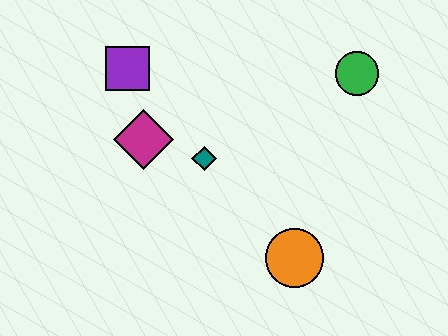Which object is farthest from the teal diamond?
The green circle is farthest from the teal diamond.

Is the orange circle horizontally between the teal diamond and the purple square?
No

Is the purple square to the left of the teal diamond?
Yes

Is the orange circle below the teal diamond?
Yes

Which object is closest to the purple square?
The magenta diamond is closest to the purple square.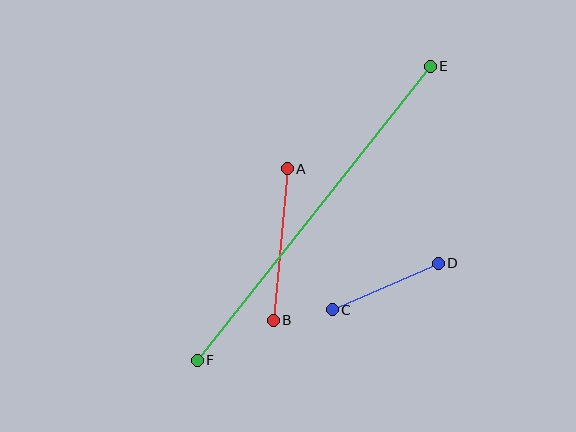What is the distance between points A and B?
The distance is approximately 152 pixels.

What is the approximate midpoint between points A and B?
The midpoint is at approximately (280, 245) pixels.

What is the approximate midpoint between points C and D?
The midpoint is at approximately (385, 286) pixels.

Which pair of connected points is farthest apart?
Points E and F are farthest apart.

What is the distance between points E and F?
The distance is approximately 376 pixels.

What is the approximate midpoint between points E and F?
The midpoint is at approximately (314, 213) pixels.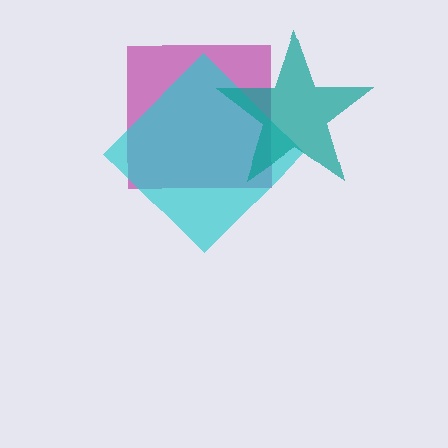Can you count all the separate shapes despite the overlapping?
Yes, there are 3 separate shapes.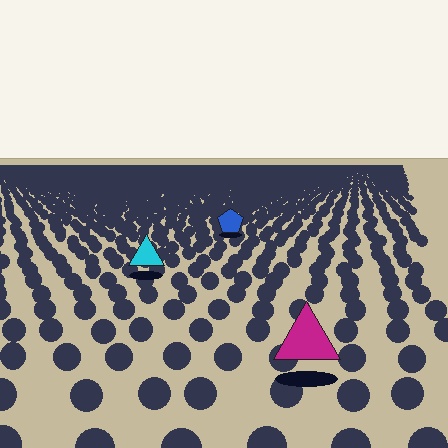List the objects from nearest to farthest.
From nearest to farthest: the magenta triangle, the cyan triangle, the blue pentagon.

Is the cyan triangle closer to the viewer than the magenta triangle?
No. The magenta triangle is closer — you can tell from the texture gradient: the ground texture is coarser near it.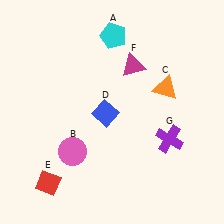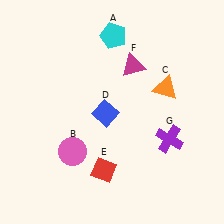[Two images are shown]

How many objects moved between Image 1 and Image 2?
1 object moved between the two images.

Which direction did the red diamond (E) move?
The red diamond (E) moved right.